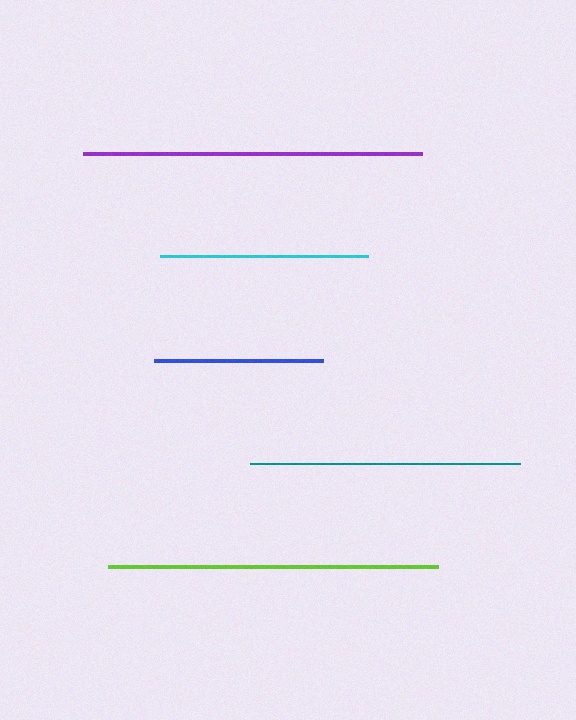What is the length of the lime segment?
The lime segment is approximately 330 pixels long.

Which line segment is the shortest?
The blue line is the shortest at approximately 169 pixels.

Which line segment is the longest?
The purple line is the longest at approximately 339 pixels.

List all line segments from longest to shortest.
From longest to shortest: purple, lime, teal, cyan, blue.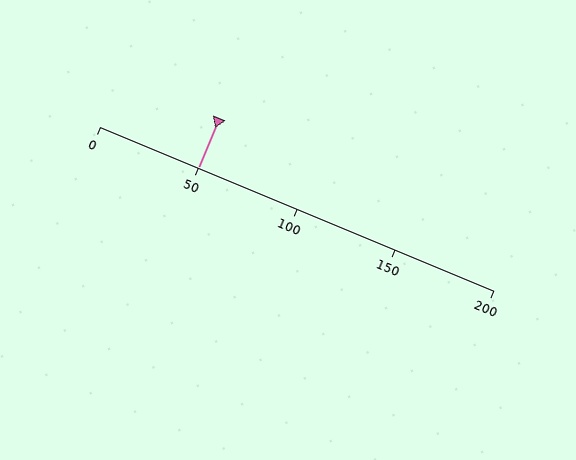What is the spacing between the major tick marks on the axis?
The major ticks are spaced 50 apart.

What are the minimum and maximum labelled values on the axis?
The axis runs from 0 to 200.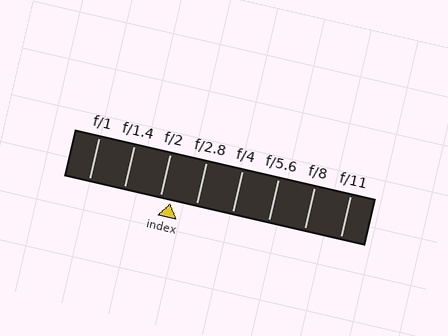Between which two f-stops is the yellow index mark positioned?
The index mark is between f/2 and f/2.8.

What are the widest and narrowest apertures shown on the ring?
The widest aperture shown is f/1 and the narrowest is f/11.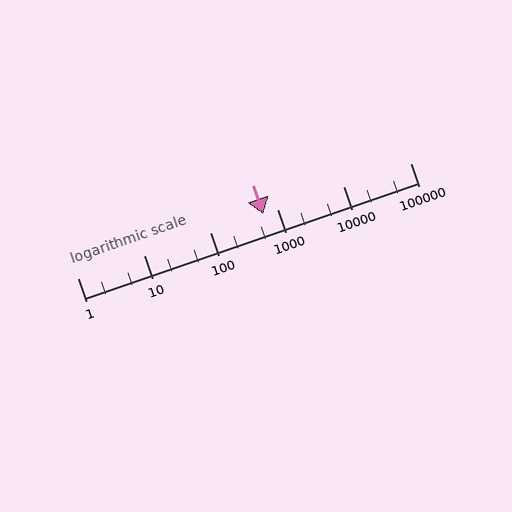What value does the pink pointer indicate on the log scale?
The pointer indicates approximately 620.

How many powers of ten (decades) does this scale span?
The scale spans 5 decades, from 1 to 100000.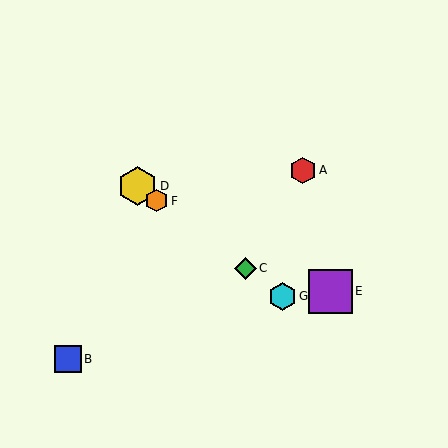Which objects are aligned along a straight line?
Objects C, D, F, G are aligned along a straight line.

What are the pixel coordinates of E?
Object E is at (330, 291).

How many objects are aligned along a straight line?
4 objects (C, D, F, G) are aligned along a straight line.